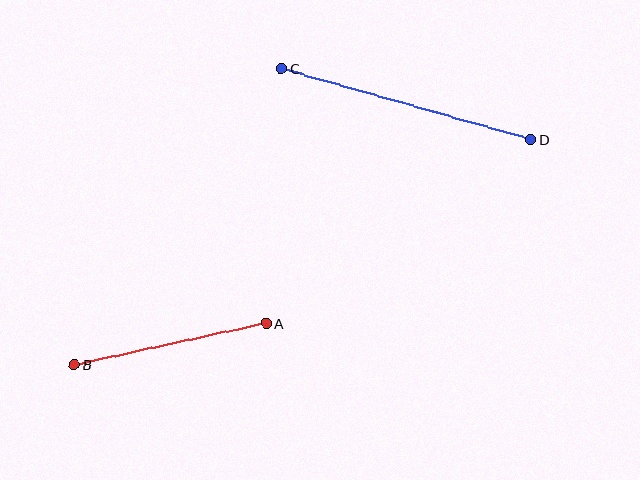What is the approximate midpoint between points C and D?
The midpoint is at approximately (406, 104) pixels.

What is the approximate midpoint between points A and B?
The midpoint is at approximately (170, 344) pixels.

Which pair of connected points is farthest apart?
Points C and D are farthest apart.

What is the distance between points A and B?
The distance is approximately 196 pixels.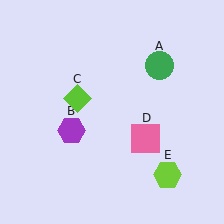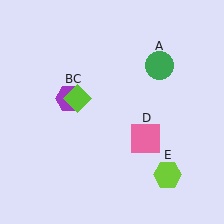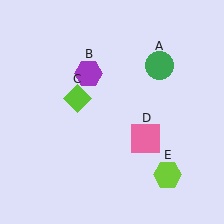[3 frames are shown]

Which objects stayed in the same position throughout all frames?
Green circle (object A) and lime diamond (object C) and pink square (object D) and lime hexagon (object E) remained stationary.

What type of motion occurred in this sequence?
The purple hexagon (object B) rotated clockwise around the center of the scene.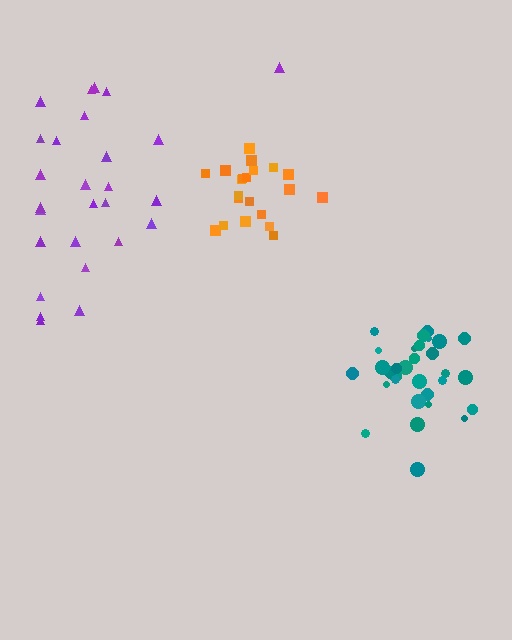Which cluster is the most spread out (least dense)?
Purple.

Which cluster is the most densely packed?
Teal.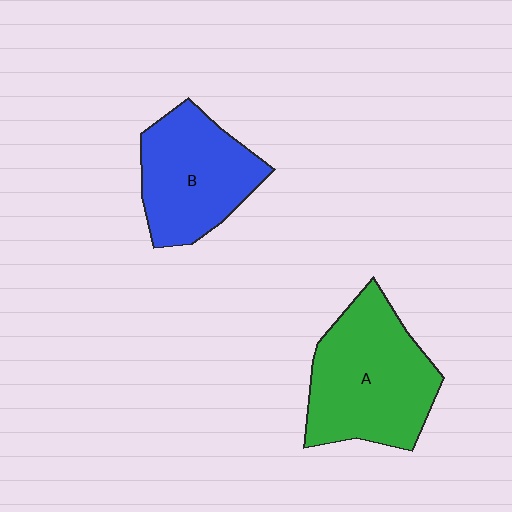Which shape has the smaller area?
Shape B (blue).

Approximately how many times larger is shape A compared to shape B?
Approximately 1.2 times.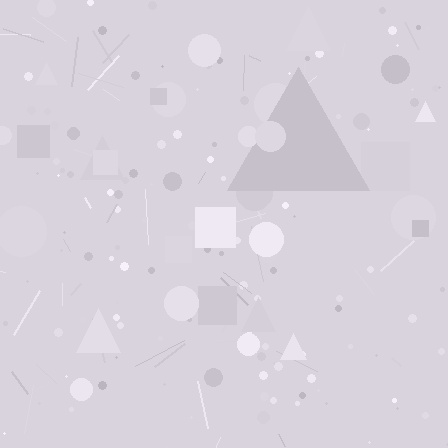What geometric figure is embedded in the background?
A triangle is embedded in the background.